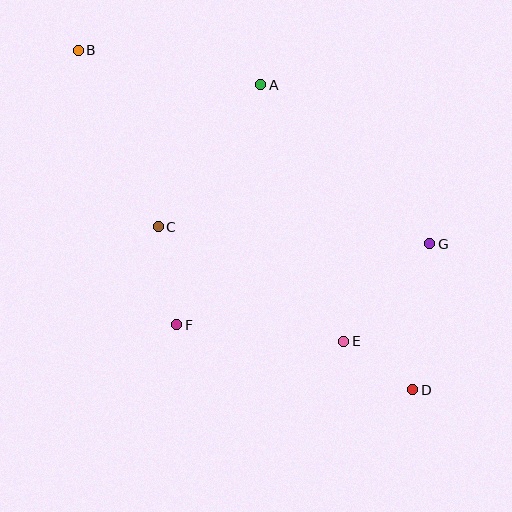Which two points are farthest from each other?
Points B and D are farthest from each other.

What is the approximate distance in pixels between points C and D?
The distance between C and D is approximately 302 pixels.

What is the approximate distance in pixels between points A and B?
The distance between A and B is approximately 186 pixels.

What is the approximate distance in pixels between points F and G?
The distance between F and G is approximately 265 pixels.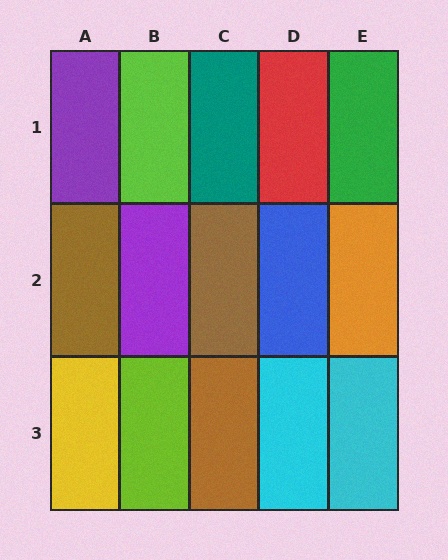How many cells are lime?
2 cells are lime.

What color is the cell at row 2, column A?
Brown.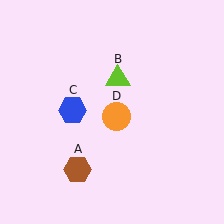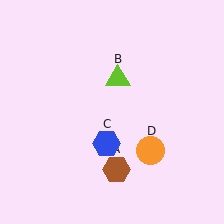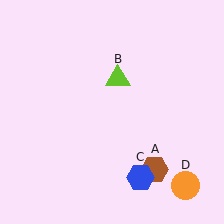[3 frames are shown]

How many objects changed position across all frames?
3 objects changed position: brown hexagon (object A), blue hexagon (object C), orange circle (object D).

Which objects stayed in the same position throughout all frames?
Lime triangle (object B) remained stationary.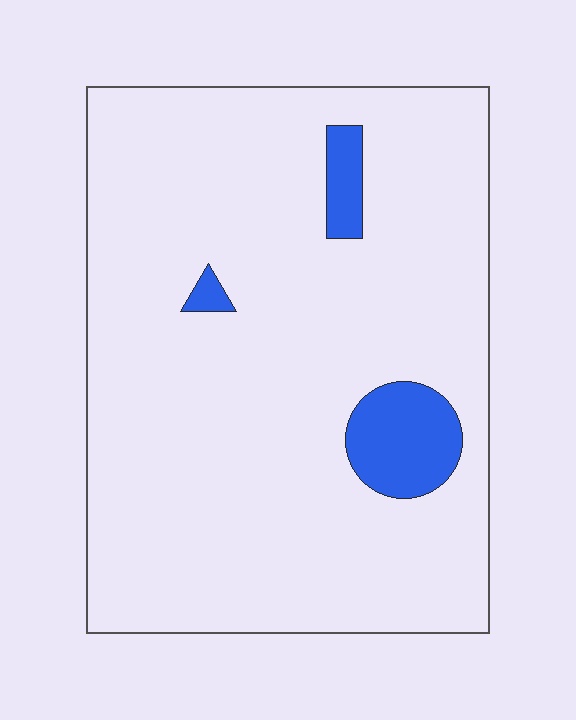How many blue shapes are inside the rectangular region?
3.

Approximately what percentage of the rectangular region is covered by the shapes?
Approximately 5%.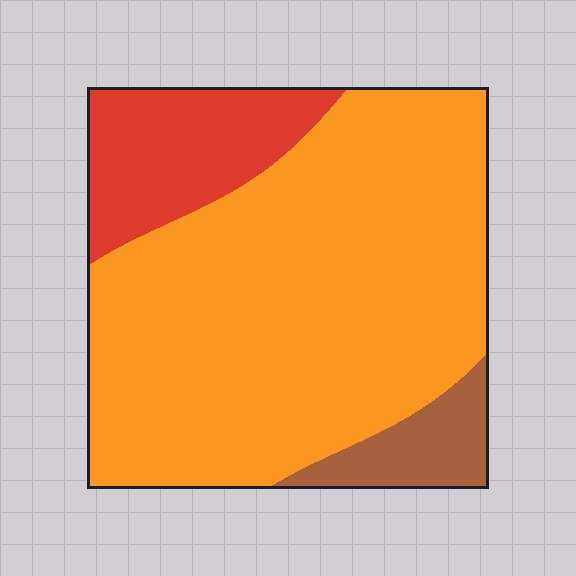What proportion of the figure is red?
Red takes up about one sixth (1/6) of the figure.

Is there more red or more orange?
Orange.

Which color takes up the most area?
Orange, at roughly 75%.